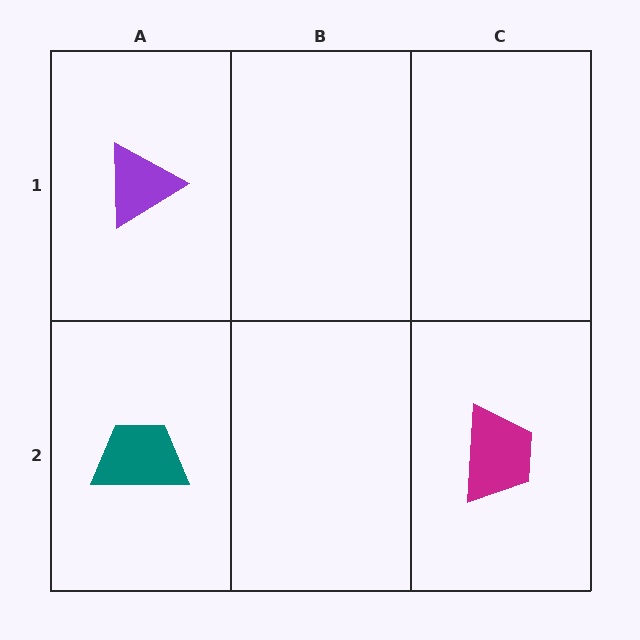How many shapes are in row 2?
2 shapes.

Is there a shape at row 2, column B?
No, that cell is empty.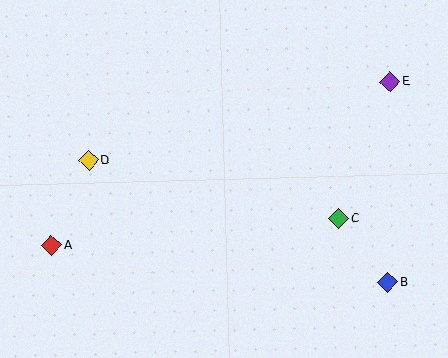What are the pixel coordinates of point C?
Point C is at (339, 219).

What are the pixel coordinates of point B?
Point B is at (387, 283).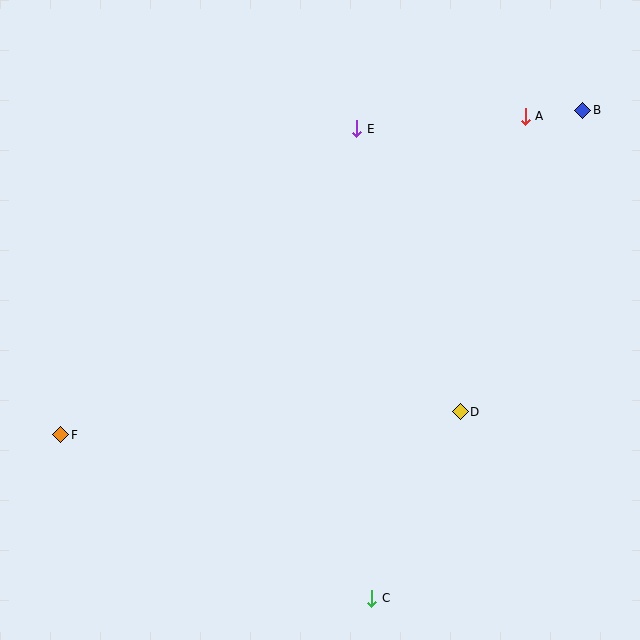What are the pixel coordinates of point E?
Point E is at (357, 129).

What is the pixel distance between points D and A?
The distance between D and A is 302 pixels.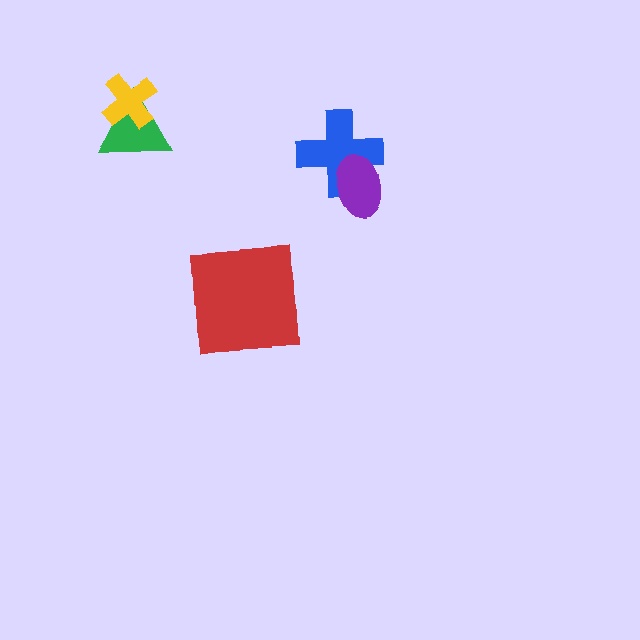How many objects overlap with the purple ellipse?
1 object overlaps with the purple ellipse.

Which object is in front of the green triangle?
The yellow cross is in front of the green triangle.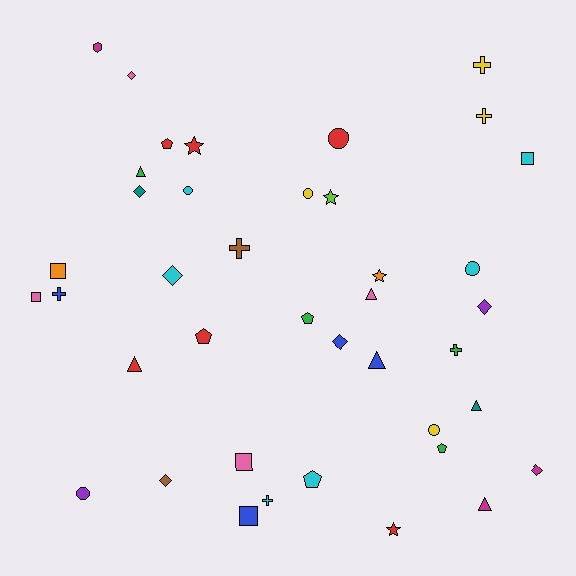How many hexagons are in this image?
There is 1 hexagon.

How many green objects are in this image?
There are 4 green objects.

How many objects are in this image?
There are 40 objects.